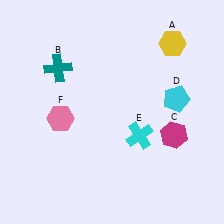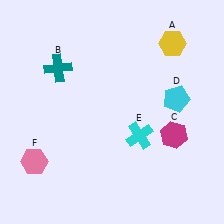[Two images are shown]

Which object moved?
The pink hexagon (F) moved down.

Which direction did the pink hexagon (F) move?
The pink hexagon (F) moved down.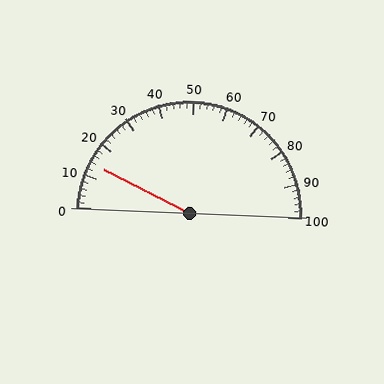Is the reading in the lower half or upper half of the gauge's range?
The reading is in the lower half of the range (0 to 100).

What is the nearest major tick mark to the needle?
The nearest major tick mark is 10.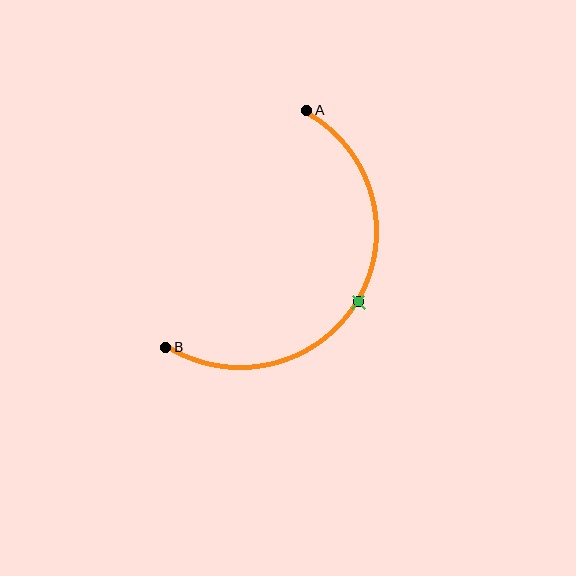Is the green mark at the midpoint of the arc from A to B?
Yes. The green mark lies on the arc at equal arc-length from both A and B — it is the arc midpoint.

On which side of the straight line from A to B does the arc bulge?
The arc bulges to the right of the straight line connecting A and B.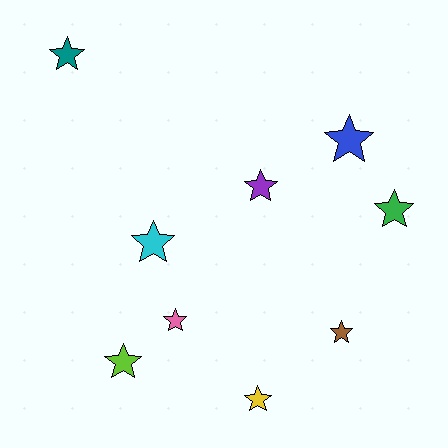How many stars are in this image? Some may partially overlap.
There are 9 stars.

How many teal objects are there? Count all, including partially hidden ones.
There is 1 teal object.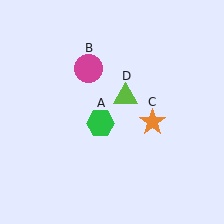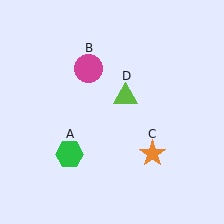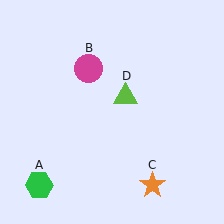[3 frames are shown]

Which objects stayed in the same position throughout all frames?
Magenta circle (object B) and lime triangle (object D) remained stationary.